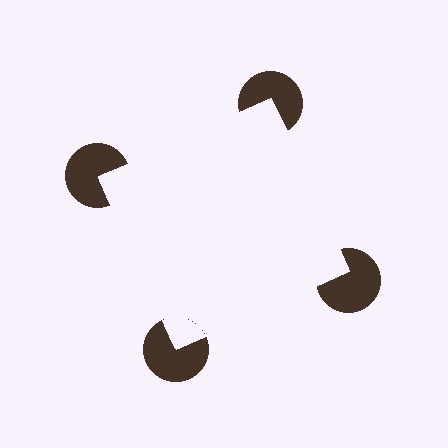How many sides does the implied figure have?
4 sides.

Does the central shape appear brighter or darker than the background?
It typically appears slightly brighter than the background, even though no actual brightness change is drawn.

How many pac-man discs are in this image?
There are 4 — one at each vertex of the illusory square.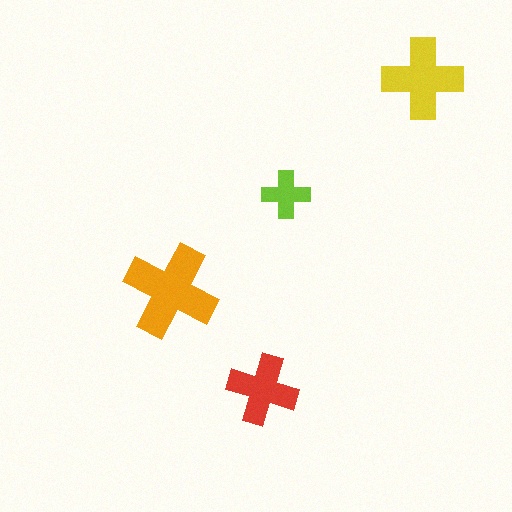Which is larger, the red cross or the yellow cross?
The yellow one.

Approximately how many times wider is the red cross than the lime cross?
About 1.5 times wider.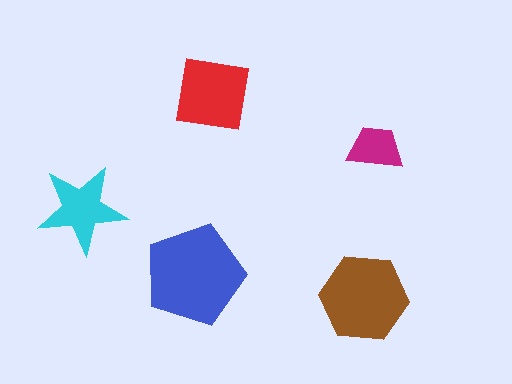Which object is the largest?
The blue pentagon.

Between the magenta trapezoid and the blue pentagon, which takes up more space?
The blue pentagon.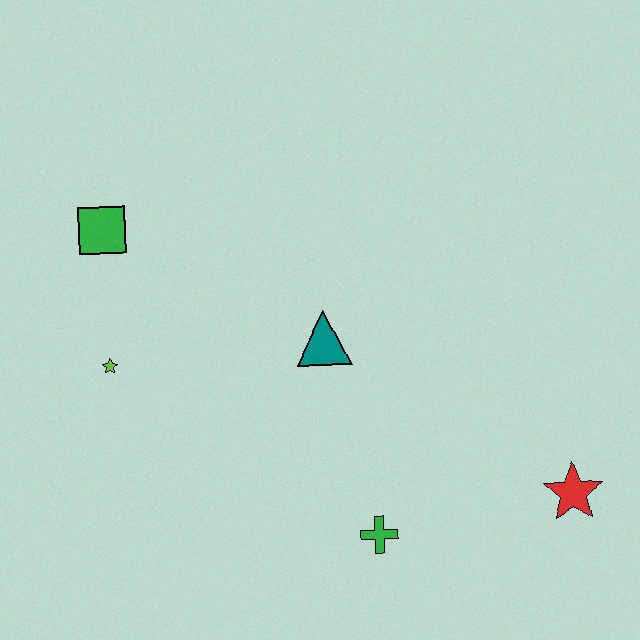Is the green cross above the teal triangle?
No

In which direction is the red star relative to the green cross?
The red star is to the right of the green cross.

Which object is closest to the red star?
The green cross is closest to the red star.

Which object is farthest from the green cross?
The green square is farthest from the green cross.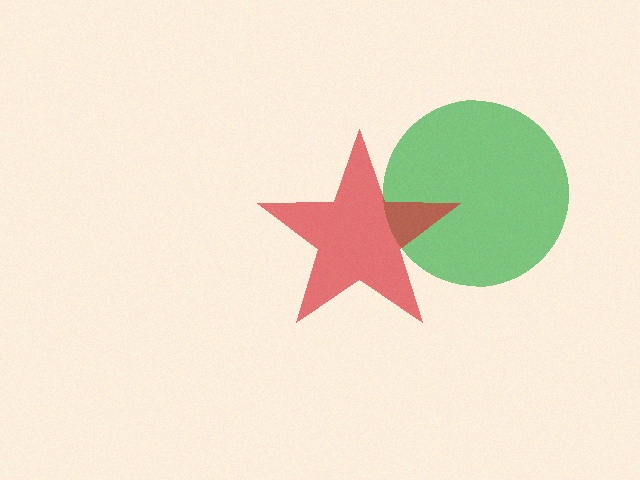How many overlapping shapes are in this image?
There are 2 overlapping shapes in the image.